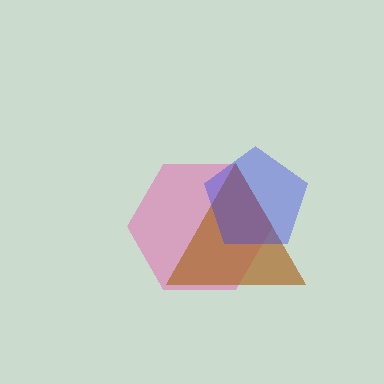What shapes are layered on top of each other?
The layered shapes are: a pink hexagon, a brown triangle, a blue pentagon.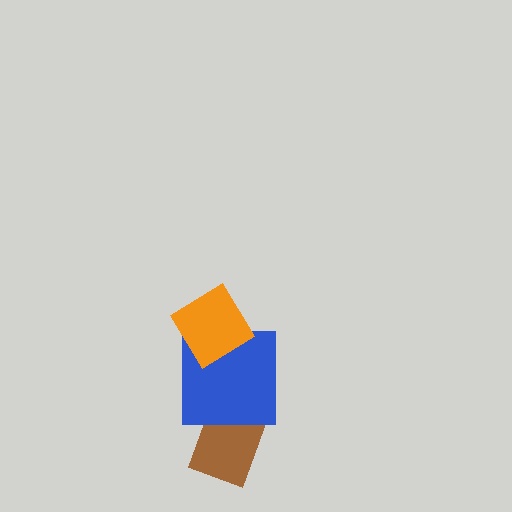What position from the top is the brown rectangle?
The brown rectangle is 3rd from the top.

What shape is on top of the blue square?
The orange diamond is on top of the blue square.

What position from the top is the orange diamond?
The orange diamond is 1st from the top.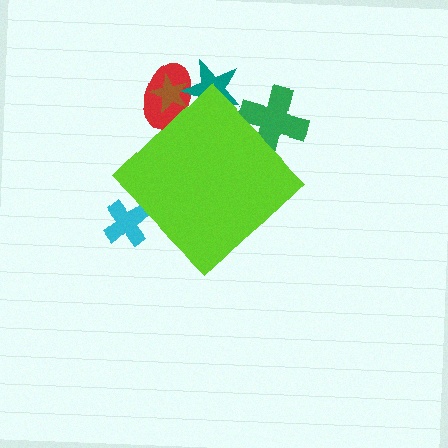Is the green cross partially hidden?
Yes, the green cross is partially hidden behind the lime diamond.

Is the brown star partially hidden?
Yes, the brown star is partially hidden behind the lime diamond.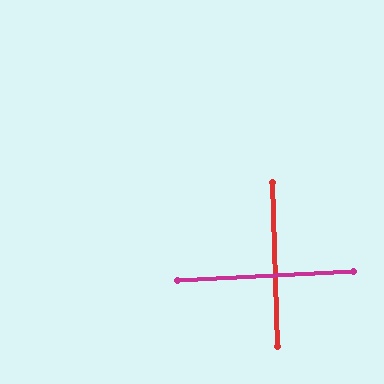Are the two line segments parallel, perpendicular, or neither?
Perpendicular — they meet at approximately 89°.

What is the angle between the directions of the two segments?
Approximately 89 degrees.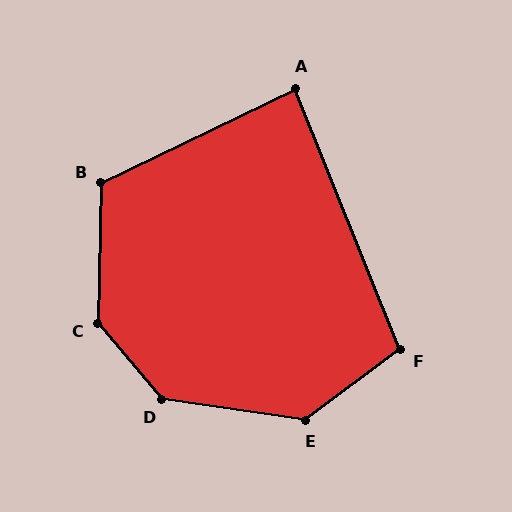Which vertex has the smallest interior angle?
A, at approximately 86 degrees.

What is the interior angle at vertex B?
Approximately 117 degrees (obtuse).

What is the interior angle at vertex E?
Approximately 135 degrees (obtuse).